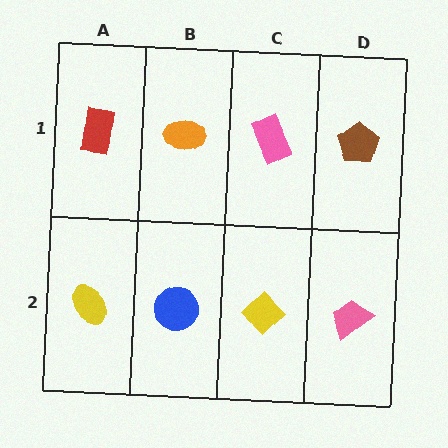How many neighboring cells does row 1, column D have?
2.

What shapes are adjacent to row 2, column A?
A red rectangle (row 1, column A), a blue circle (row 2, column B).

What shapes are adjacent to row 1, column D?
A pink trapezoid (row 2, column D), a pink rectangle (row 1, column C).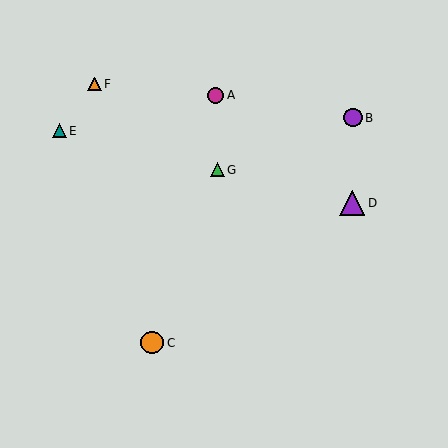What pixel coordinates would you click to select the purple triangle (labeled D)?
Click at (352, 203) to select the purple triangle D.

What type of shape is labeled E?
Shape E is a teal triangle.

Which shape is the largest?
The purple triangle (labeled D) is the largest.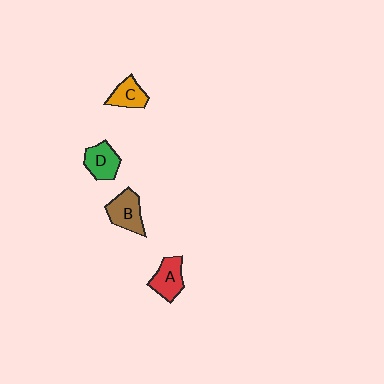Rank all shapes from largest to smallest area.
From largest to smallest: B (brown), A (red), D (green), C (orange).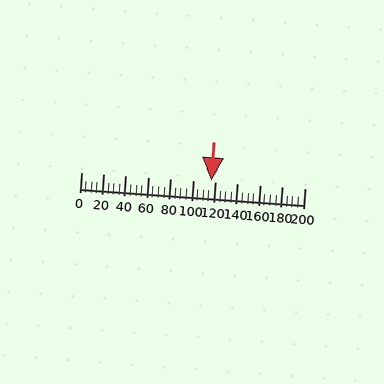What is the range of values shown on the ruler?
The ruler shows values from 0 to 200.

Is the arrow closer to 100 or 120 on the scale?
The arrow is closer to 120.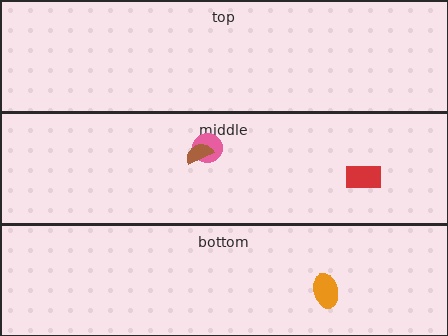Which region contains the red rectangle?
The middle region.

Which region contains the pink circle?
The middle region.